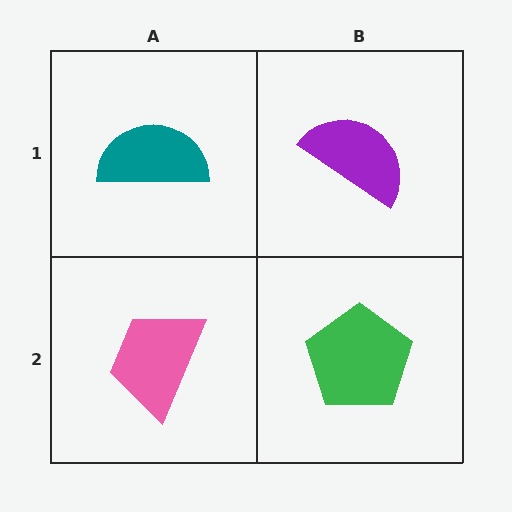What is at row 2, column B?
A green pentagon.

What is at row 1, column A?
A teal semicircle.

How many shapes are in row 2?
2 shapes.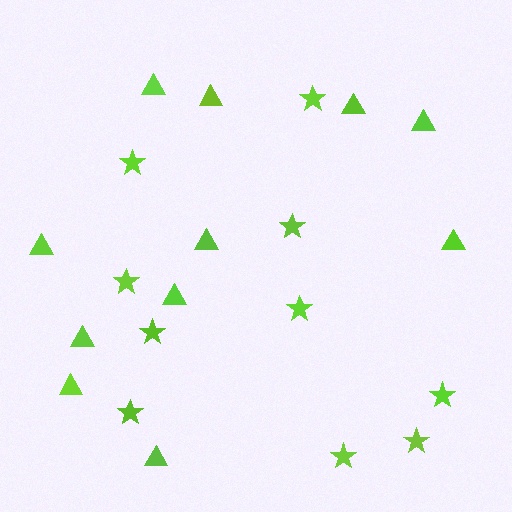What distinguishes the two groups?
There are 2 groups: one group of triangles (11) and one group of stars (10).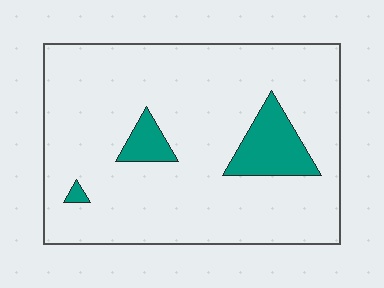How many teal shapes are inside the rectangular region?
3.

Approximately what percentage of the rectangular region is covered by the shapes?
Approximately 10%.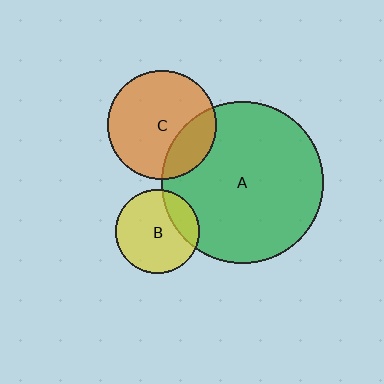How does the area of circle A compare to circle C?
Approximately 2.2 times.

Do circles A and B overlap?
Yes.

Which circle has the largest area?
Circle A (green).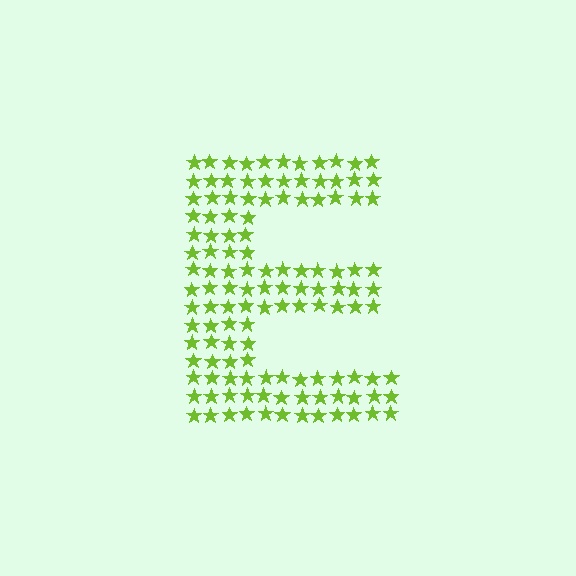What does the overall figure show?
The overall figure shows the letter E.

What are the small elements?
The small elements are stars.